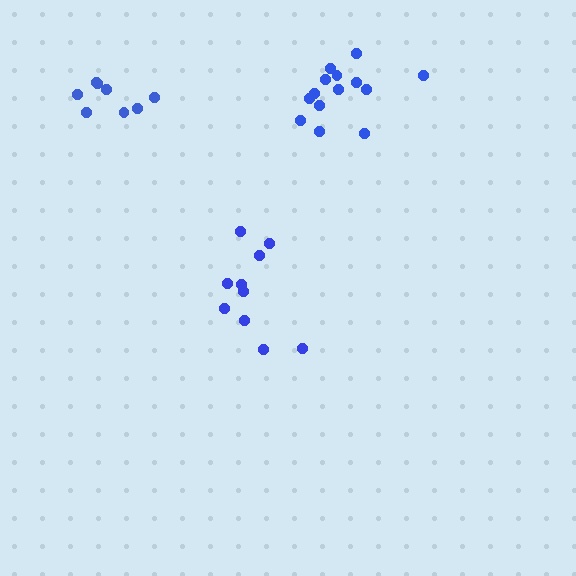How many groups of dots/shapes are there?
There are 3 groups.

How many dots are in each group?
Group 1: 10 dots, Group 2: 8 dots, Group 3: 14 dots (32 total).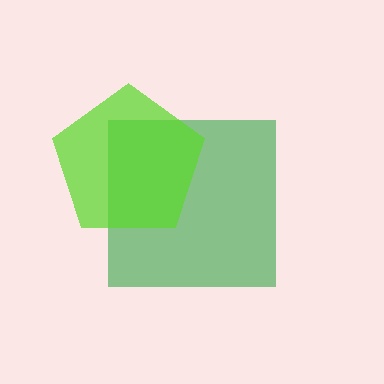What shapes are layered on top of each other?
The layered shapes are: a green square, a lime pentagon.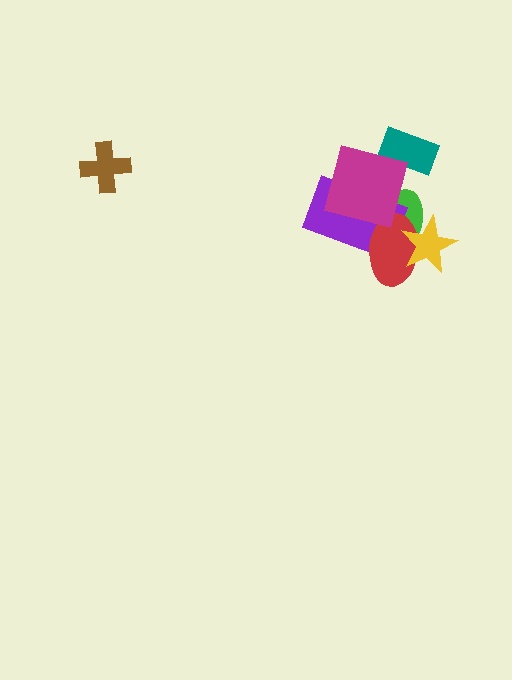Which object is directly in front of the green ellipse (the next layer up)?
The purple rectangle is directly in front of the green ellipse.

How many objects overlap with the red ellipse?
3 objects overlap with the red ellipse.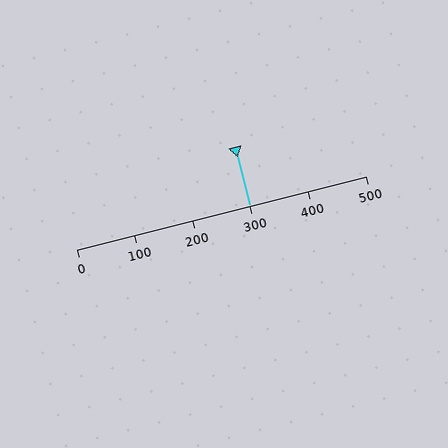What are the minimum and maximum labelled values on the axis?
The axis runs from 0 to 500.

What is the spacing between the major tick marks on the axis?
The major ticks are spaced 100 apart.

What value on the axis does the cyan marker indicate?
The marker indicates approximately 300.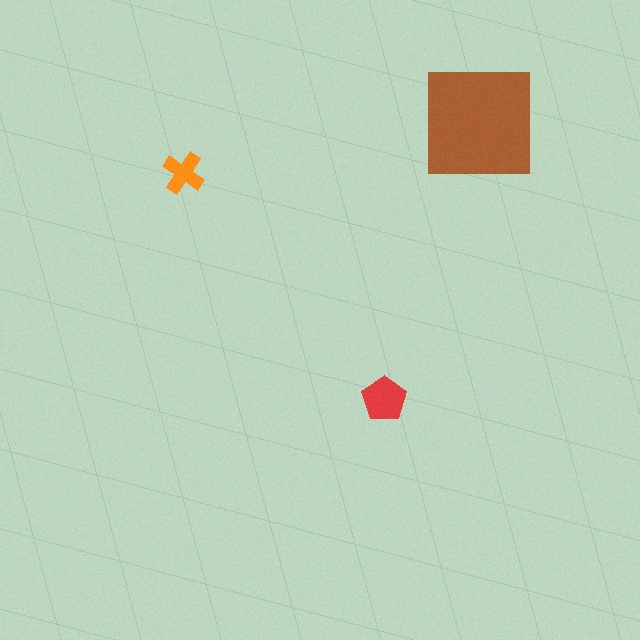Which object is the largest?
The brown square.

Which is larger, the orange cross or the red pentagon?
The red pentagon.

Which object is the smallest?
The orange cross.